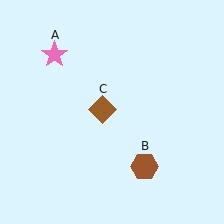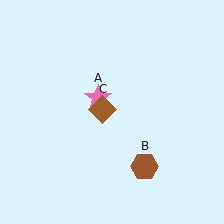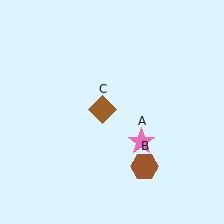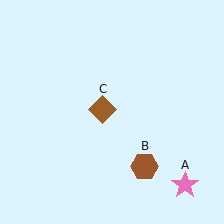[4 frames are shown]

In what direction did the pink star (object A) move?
The pink star (object A) moved down and to the right.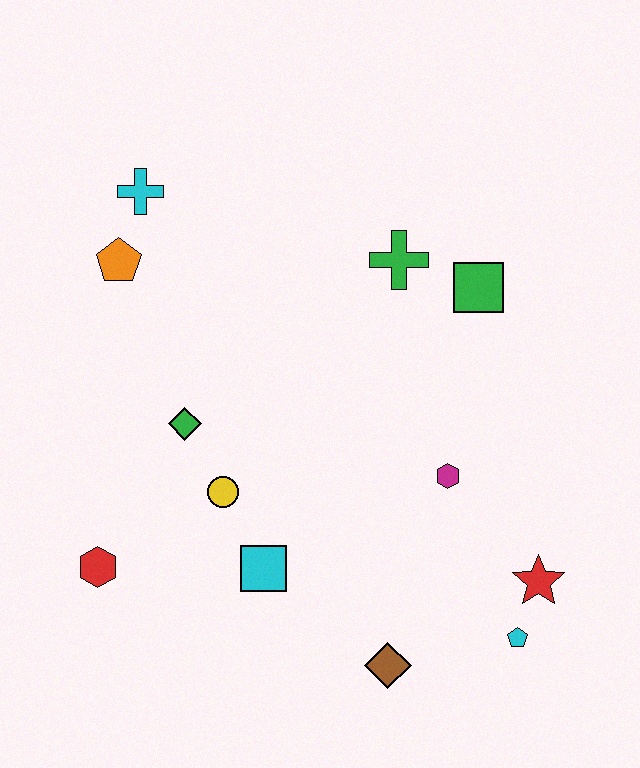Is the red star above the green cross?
No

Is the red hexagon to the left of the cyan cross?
Yes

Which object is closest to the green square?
The green cross is closest to the green square.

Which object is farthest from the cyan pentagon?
The cyan cross is farthest from the cyan pentagon.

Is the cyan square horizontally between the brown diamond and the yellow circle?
Yes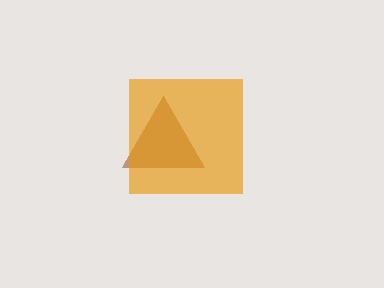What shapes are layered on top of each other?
The layered shapes are: a brown triangle, an orange square.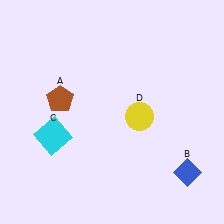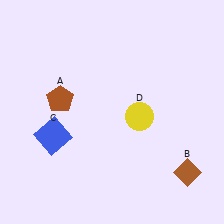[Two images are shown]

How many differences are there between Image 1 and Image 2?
There are 2 differences between the two images.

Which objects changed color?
B changed from blue to brown. C changed from cyan to blue.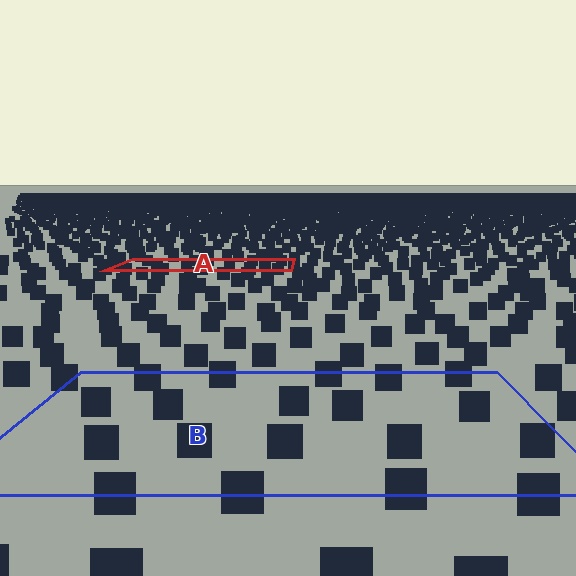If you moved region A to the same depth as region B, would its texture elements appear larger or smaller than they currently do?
They would appear larger. At a closer depth, the same texture elements are projected at a bigger on-screen size.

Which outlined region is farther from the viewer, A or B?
Region A is farther from the viewer — the texture elements inside it appear smaller and more densely packed.